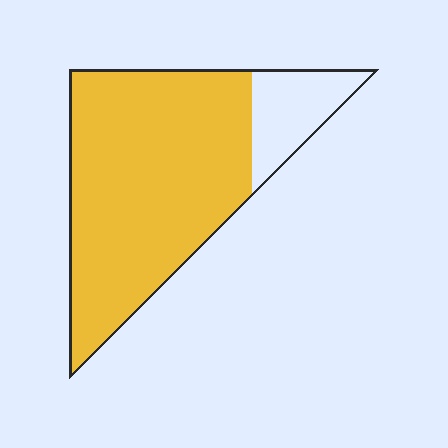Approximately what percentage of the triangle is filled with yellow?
Approximately 85%.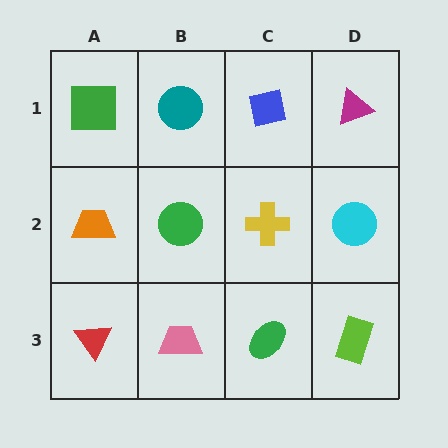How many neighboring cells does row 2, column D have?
3.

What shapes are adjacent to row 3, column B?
A green circle (row 2, column B), a red triangle (row 3, column A), a green ellipse (row 3, column C).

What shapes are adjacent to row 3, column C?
A yellow cross (row 2, column C), a pink trapezoid (row 3, column B), a lime rectangle (row 3, column D).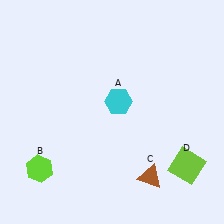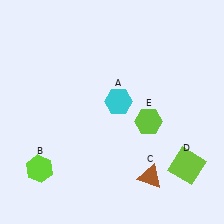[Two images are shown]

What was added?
A lime hexagon (E) was added in Image 2.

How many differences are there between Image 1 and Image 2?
There is 1 difference between the two images.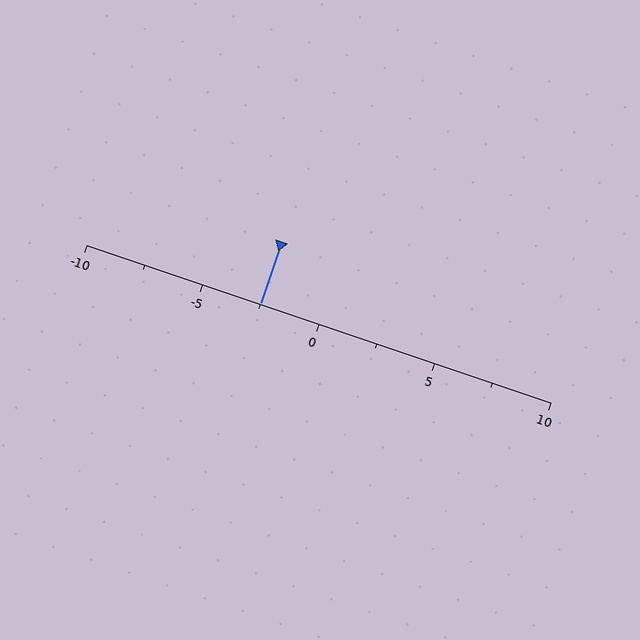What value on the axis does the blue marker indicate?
The marker indicates approximately -2.5.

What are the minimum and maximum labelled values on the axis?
The axis runs from -10 to 10.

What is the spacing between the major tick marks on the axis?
The major ticks are spaced 5 apart.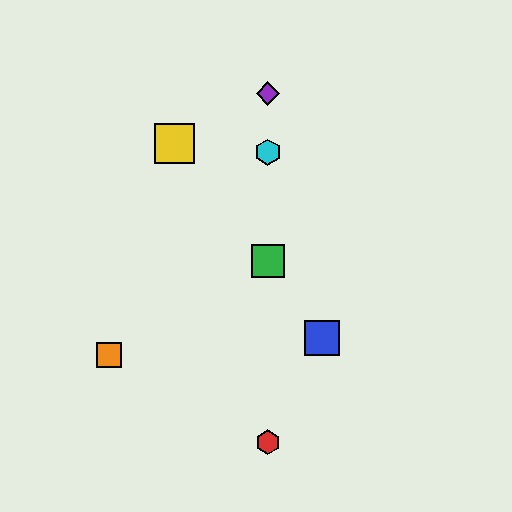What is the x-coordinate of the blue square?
The blue square is at x≈322.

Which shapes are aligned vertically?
The red hexagon, the green square, the purple diamond, the cyan hexagon are aligned vertically.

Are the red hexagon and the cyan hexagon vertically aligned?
Yes, both are at x≈268.